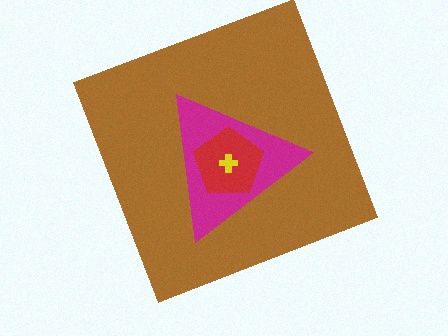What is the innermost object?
The yellow cross.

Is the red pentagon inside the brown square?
Yes.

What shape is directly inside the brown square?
The magenta triangle.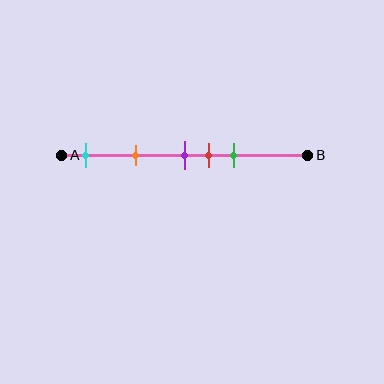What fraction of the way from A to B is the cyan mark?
The cyan mark is approximately 10% (0.1) of the way from A to B.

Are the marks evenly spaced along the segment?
No, the marks are not evenly spaced.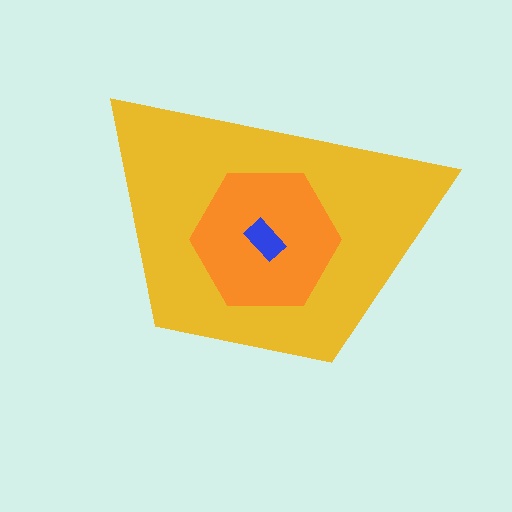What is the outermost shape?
The yellow trapezoid.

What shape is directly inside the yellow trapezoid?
The orange hexagon.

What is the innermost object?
The blue rectangle.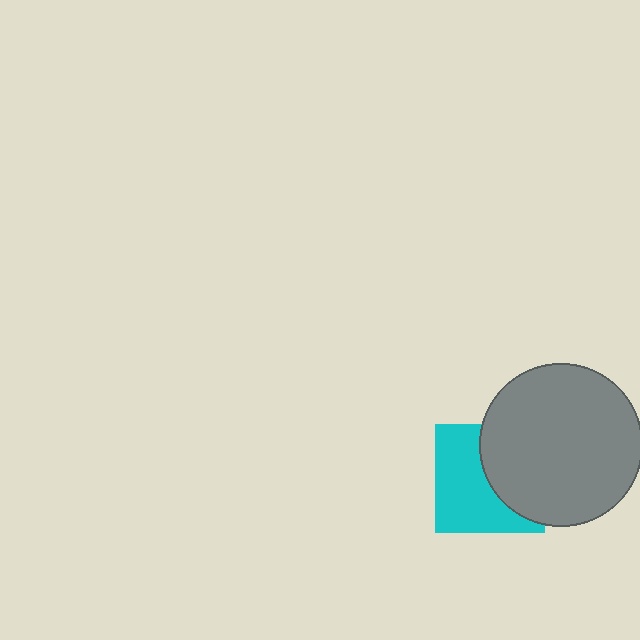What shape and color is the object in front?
The object in front is a gray circle.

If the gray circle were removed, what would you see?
You would see the complete cyan square.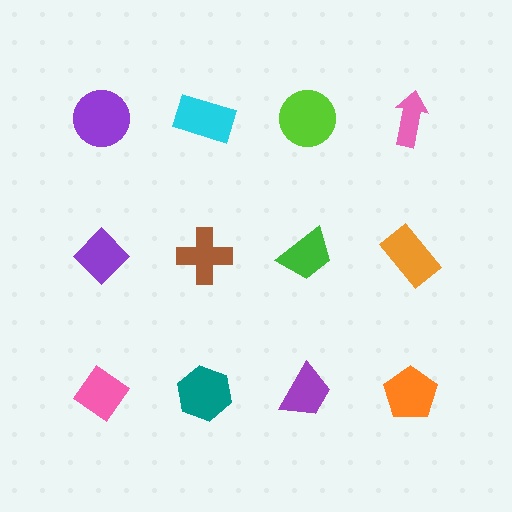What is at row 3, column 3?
A purple trapezoid.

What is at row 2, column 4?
An orange rectangle.